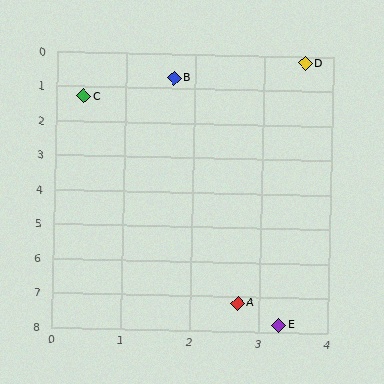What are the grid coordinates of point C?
Point C is at approximately (0.4, 1.3).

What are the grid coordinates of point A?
Point A is at approximately (2.7, 7.2).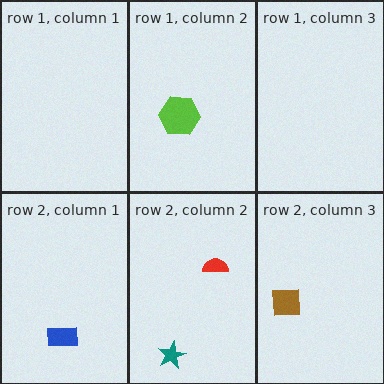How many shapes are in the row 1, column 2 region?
1.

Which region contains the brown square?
The row 2, column 3 region.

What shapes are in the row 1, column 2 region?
The lime hexagon.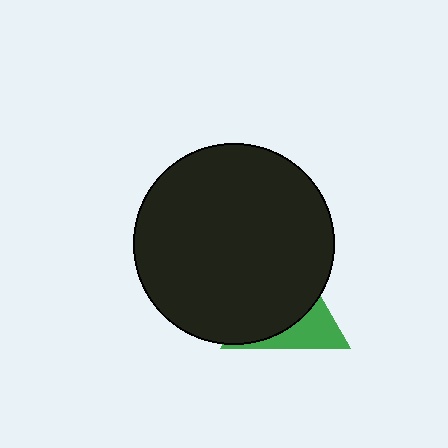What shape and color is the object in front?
The object in front is a black circle.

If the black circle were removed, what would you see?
You would see the complete green triangle.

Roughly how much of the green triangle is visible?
A small part of it is visible (roughly 33%).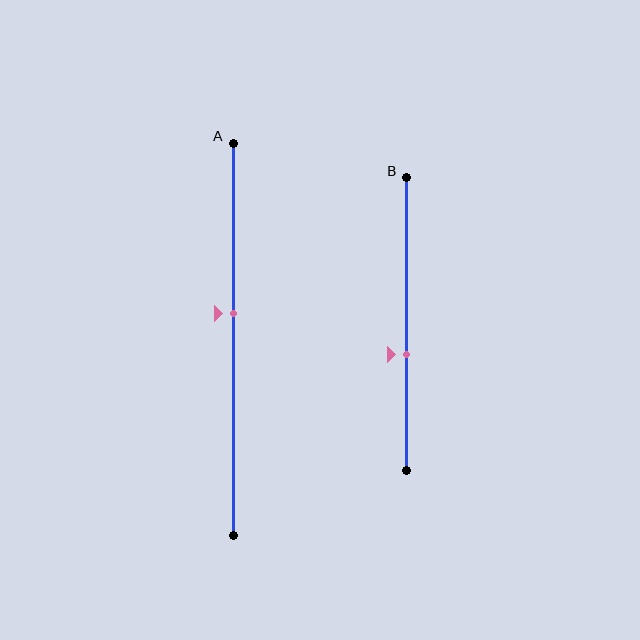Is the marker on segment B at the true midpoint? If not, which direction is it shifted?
No, the marker on segment B is shifted downward by about 10% of the segment length.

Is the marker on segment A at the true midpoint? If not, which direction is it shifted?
No, the marker on segment A is shifted upward by about 7% of the segment length.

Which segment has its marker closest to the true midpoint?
Segment A has its marker closest to the true midpoint.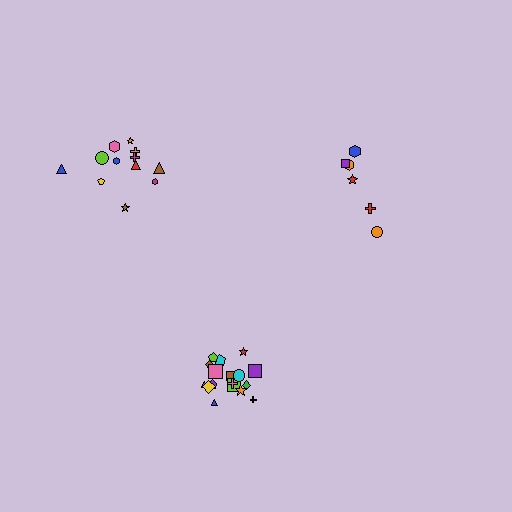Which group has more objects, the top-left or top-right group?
The top-left group.